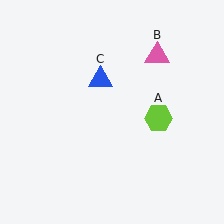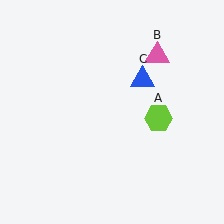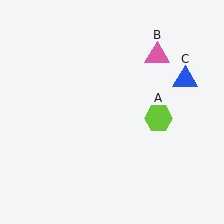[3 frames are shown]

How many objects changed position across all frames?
1 object changed position: blue triangle (object C).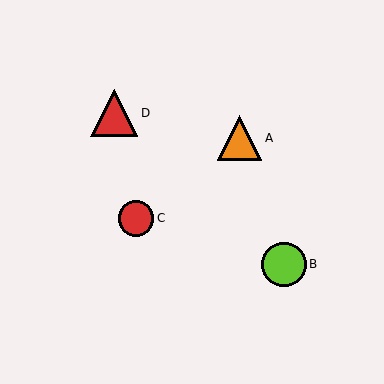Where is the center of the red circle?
The center of the red circle is at (136, 218).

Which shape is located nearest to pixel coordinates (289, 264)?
The lime circle (labeled B) at (284, 264) is nearest to that location.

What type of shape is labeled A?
Shape A is an orange triangle.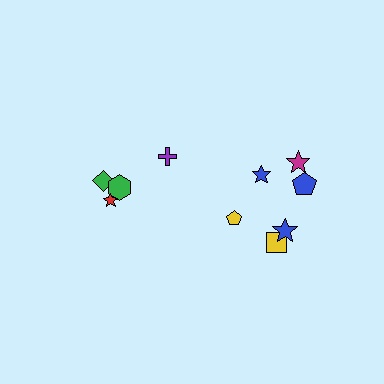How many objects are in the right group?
There are 6 objects.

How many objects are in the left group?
There are 4 objects.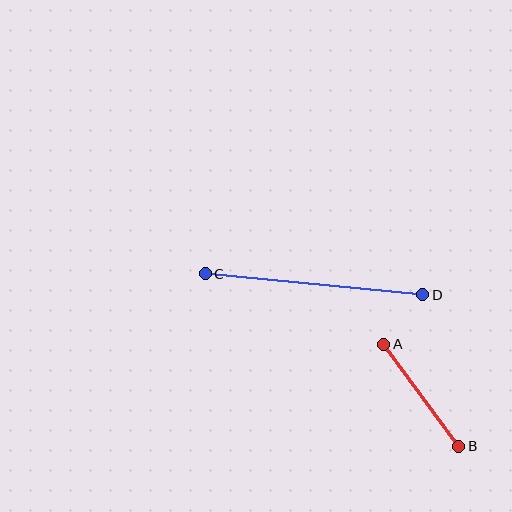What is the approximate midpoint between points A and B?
The midpoint is at approximately (421, 395) pixels.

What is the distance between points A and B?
The distance is approximately 127 pixels.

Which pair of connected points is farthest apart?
Points C and D are farthest apart.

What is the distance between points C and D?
The distance is approximately 219 pixels.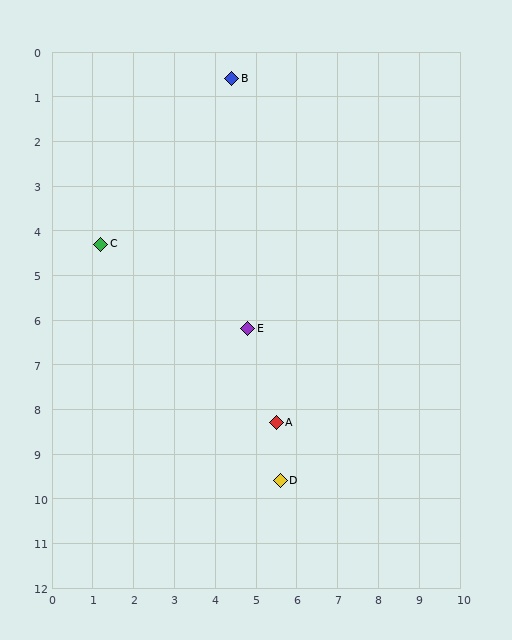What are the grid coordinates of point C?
Point C is at approximately (1.2, 4.3).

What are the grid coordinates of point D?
Point D is at approximately (5.6, 9.6).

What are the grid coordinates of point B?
Point B is at approximately (4.4, 0.6).